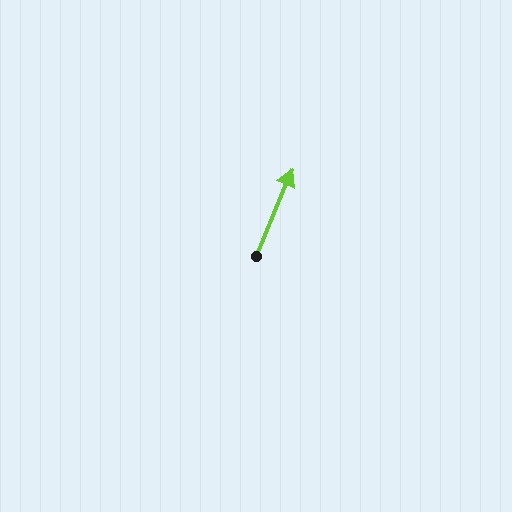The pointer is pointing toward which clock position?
Roughly 1 o'clock.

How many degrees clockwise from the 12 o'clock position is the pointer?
Approximately 22 degrees.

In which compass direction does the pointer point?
North.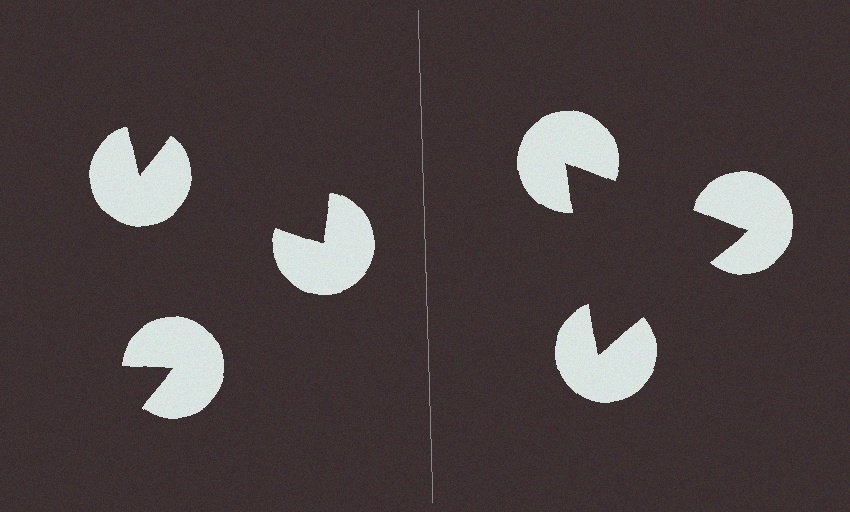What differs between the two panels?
The pac-man discs are positioned identically on both sides; only the wedge orientations differ. On the right they align to a triangle; on the left they are misaligned.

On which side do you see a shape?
An illusory triangle appears on the right side. On the left side the wedge cuts are rotated, so no coherent shape forms.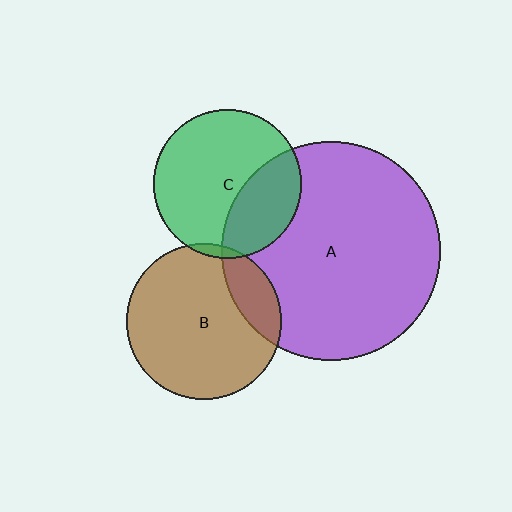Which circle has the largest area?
Circle A (purple).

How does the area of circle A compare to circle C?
Approximately 2.2 times.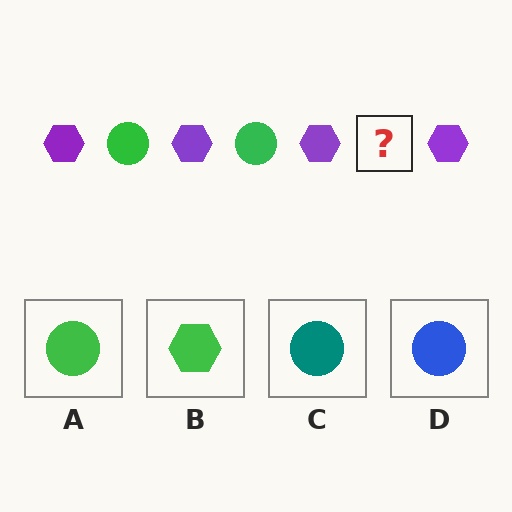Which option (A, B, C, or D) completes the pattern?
A.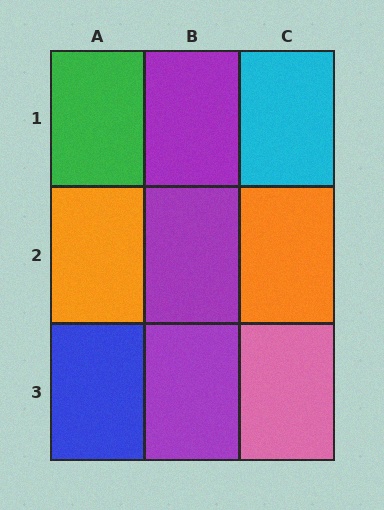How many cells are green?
1 cell is green.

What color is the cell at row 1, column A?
Green.